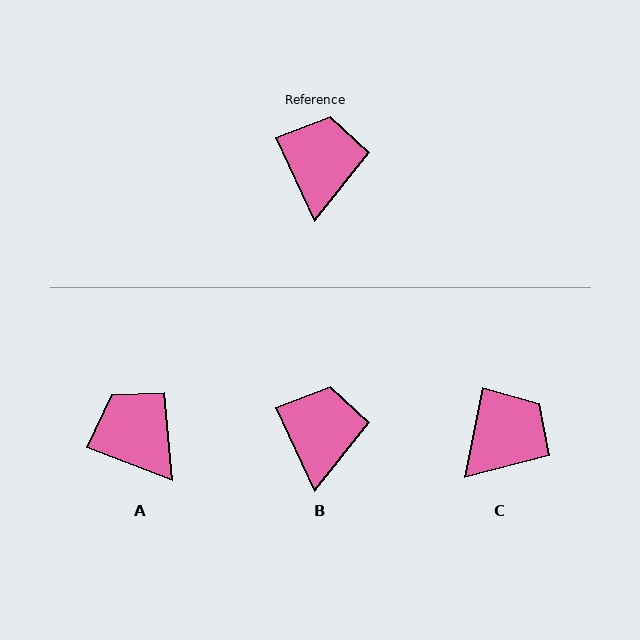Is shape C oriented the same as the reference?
No, it is off by about 37 degrees.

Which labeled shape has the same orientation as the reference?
B.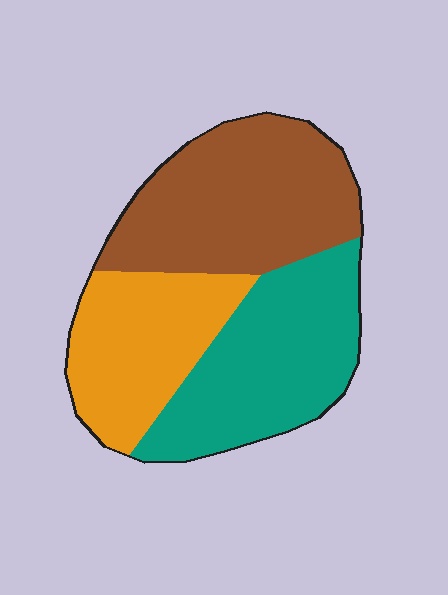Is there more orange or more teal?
Teal.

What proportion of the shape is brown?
Brown takes up between a third and a half of the shape.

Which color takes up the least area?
Orange, at roughly 25%.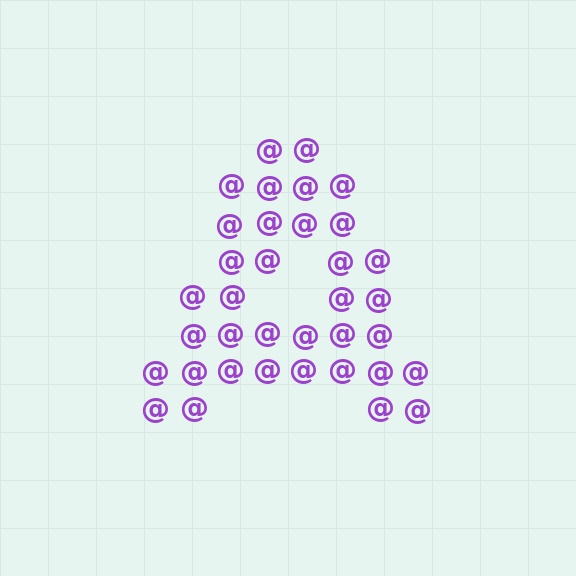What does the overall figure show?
The overall figure shows the letter A.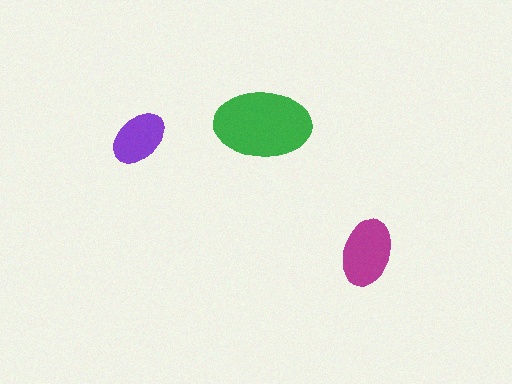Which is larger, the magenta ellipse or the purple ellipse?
The magenta one.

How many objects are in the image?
There are 3 objects in the image.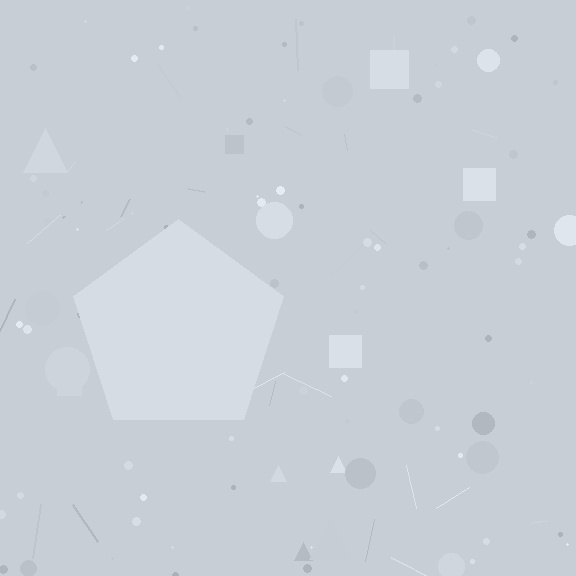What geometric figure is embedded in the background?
A pentagon is embedded in the background.